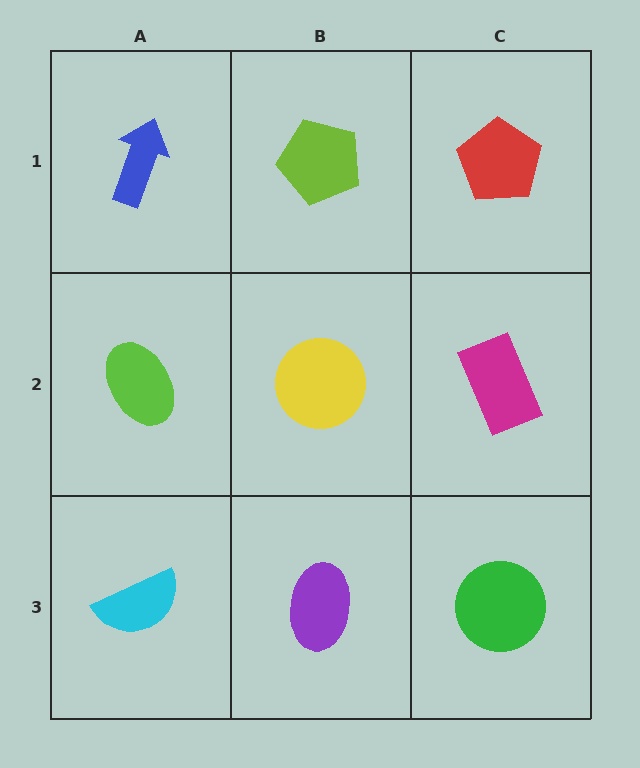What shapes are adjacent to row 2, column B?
A lime pentagon (row 1, column B), a purple ellipse (row 3, column B), a lime ellipse (row 2, column A), a magenta rectangle (row 2, column C).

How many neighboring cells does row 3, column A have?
2.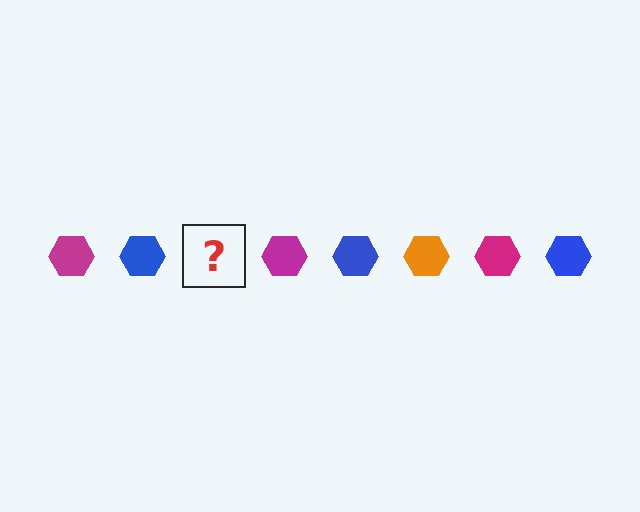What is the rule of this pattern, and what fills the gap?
The rule is that the pattern cycles through magenta, blue, orange hexagons. The gap should be filled with an orange hexagon.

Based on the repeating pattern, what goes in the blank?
The blank should be an orange hexagon.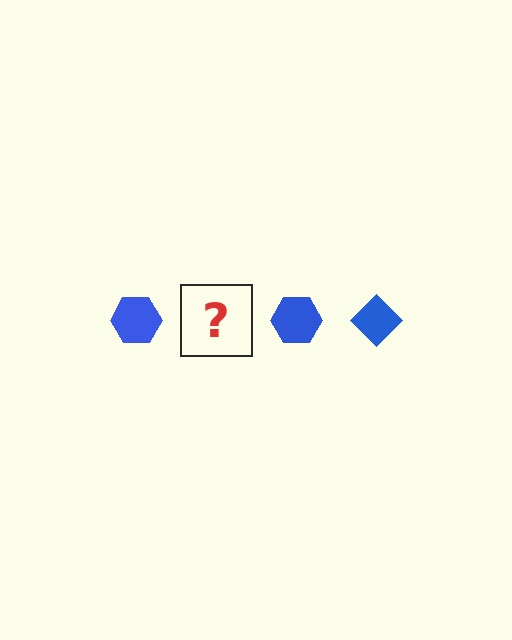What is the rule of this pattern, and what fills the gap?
The rule is that the pattern cycles through hexagon, diamond shapes in blue. The gap should be filled with a blue diamond.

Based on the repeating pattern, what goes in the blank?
The blank should be a blue diamond.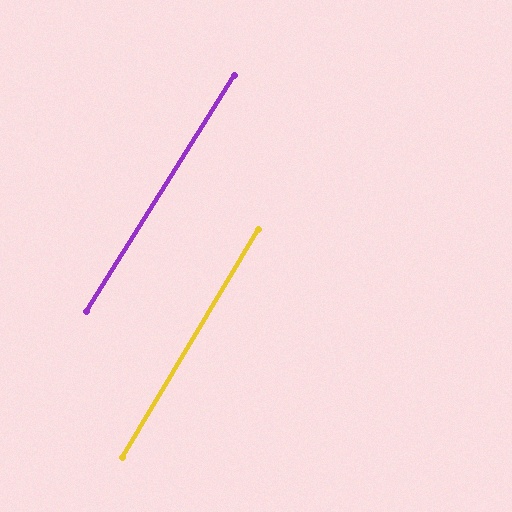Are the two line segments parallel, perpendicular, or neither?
Parallel — their directions differ by only 1.2°.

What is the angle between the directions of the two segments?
Approximately 1 degree.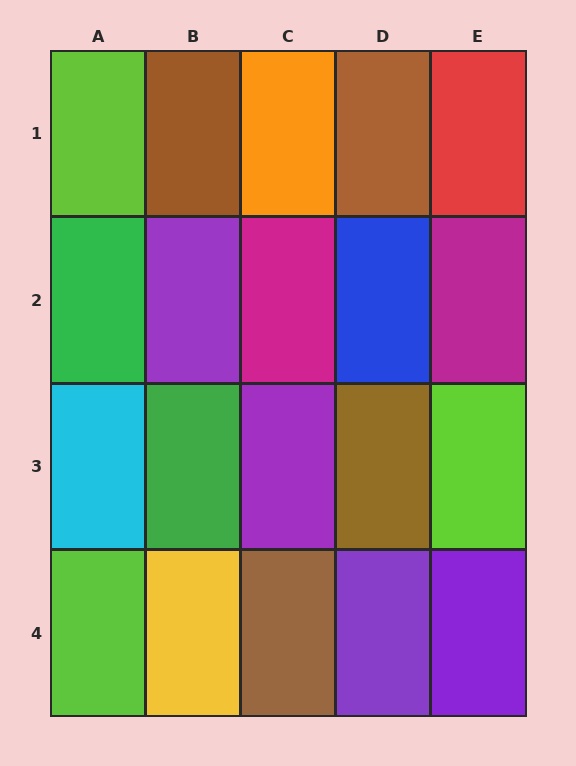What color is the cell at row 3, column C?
Purple.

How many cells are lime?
3 cells are lime.